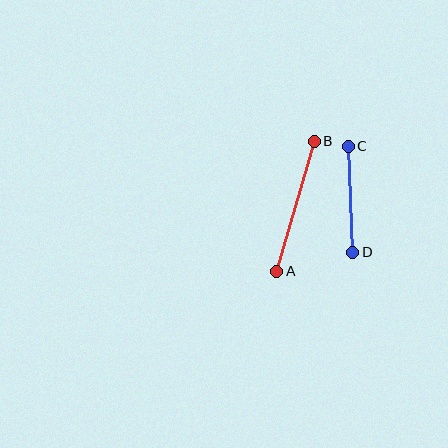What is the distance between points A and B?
The distance is approximately 136 pixels.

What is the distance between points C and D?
The distance is approximately 106 pixels.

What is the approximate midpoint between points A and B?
The midpoint is at approximately (295, 206) pixels.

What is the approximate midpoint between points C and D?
The midpoint is at approximately (350, 199) pixels.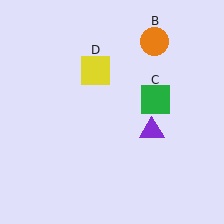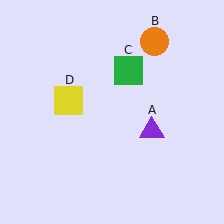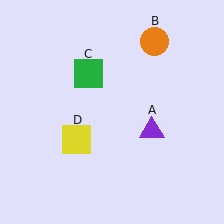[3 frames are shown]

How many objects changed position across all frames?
2 objects changed position: green square (object C), yellow square (object D).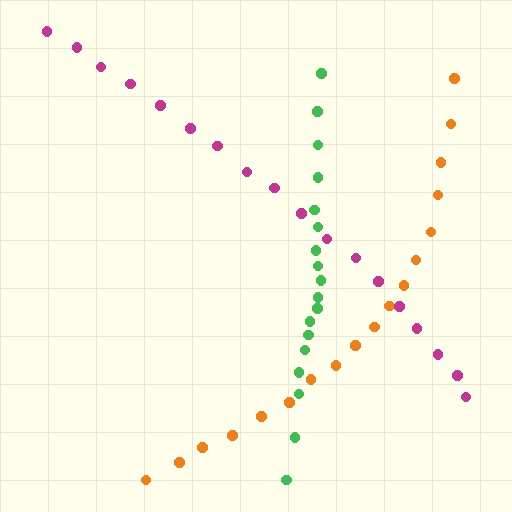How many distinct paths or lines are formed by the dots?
There are 3 distinct paths.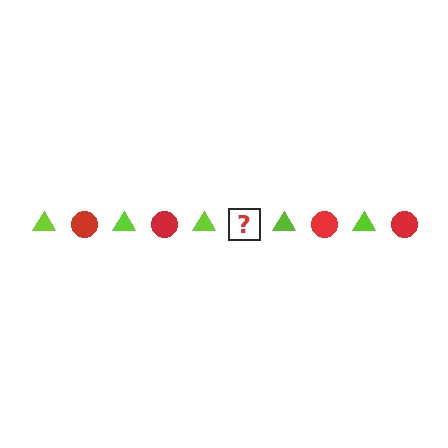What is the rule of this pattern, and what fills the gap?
The rule is that the pattern alternates between lime triangle and red circle. The gap should be filled with a red circle.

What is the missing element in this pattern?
The missing element is a red circle.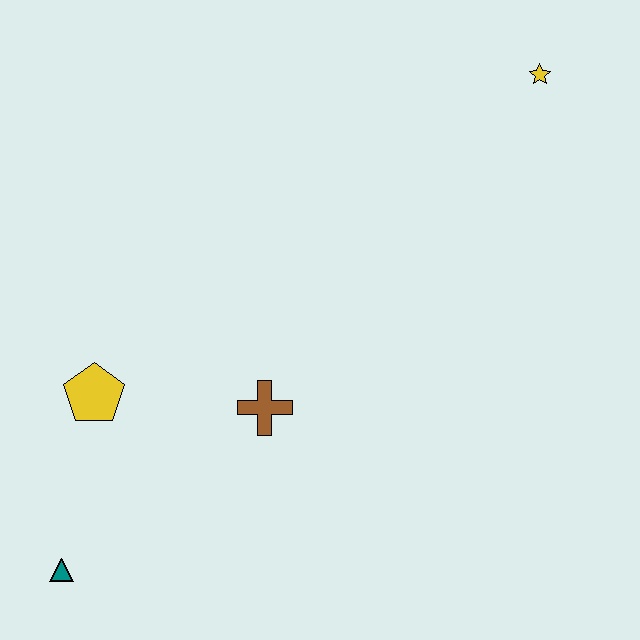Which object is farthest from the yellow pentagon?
The yellow star is farthest from the yellow pentagon.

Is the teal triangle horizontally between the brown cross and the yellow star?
No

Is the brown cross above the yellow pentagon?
No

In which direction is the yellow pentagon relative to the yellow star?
The yellow pentagon is to the left of the yellow star.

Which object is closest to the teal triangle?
The yellow pentagon is closest to the teal triangle.